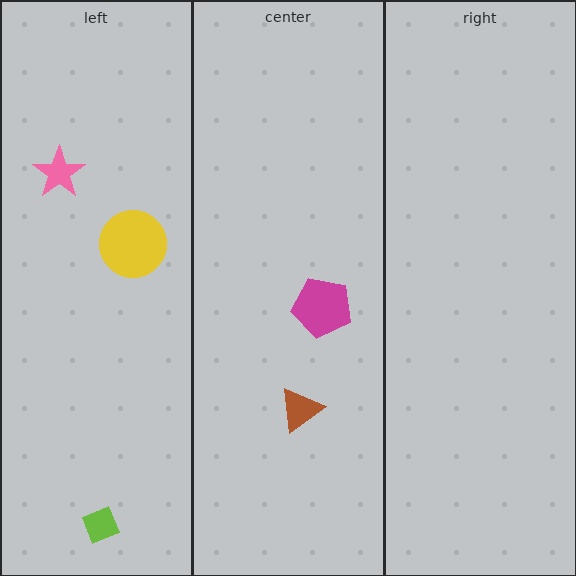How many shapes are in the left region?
3.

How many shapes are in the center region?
2.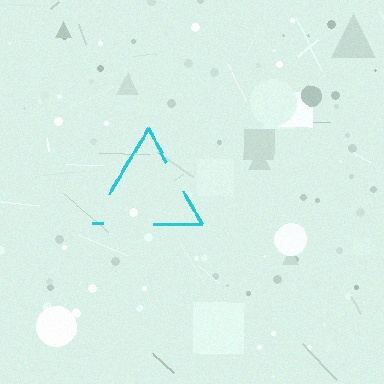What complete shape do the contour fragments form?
The contour fragments form a triangle.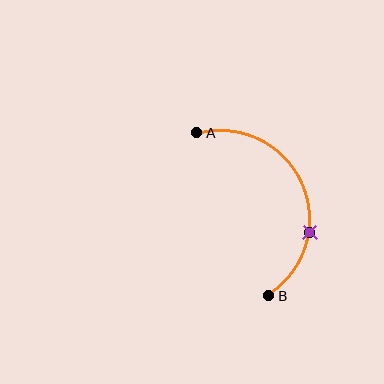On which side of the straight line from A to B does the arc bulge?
The arc bulges to the right of the straight line connecting A and B.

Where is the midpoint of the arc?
The arc midpoint is the point on the curve farthest from the straight line joining A and B. It sits to the right of that line.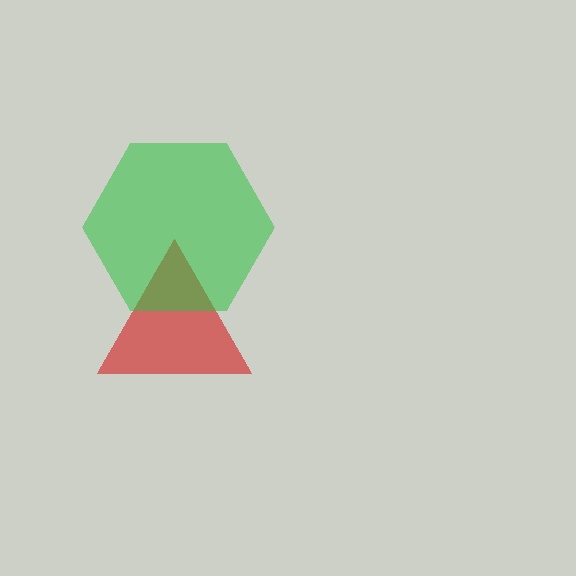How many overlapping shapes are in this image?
There are 2 overlapping shapes in the image.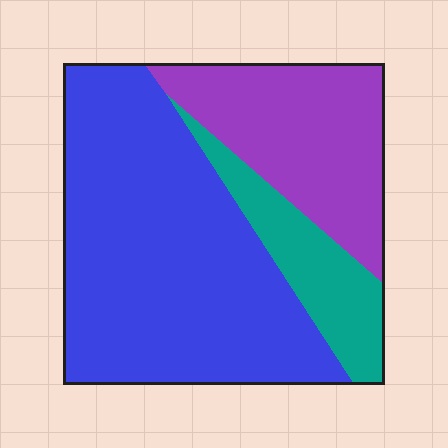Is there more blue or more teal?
Blue.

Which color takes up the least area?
Teal, at roughly 15%.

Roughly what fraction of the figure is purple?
Purple takes up about one quarter (1/4) of the figure.